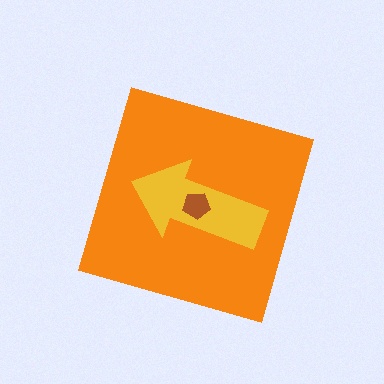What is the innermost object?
The brown pentagon.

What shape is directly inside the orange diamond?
The yellow arrow.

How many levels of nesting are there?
3.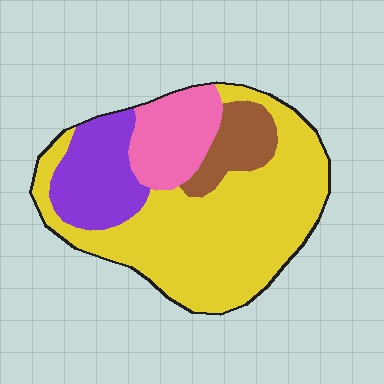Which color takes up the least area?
Brown, at roughly 10%.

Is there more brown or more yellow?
Yellow.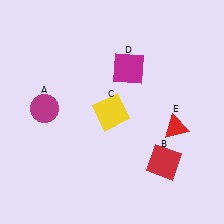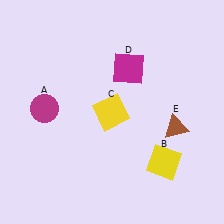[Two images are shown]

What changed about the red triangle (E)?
In Image 1, E is red. In Image 2, it changed to brown.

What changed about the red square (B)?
In Image 1, B is red. In Image 2, it changed to yellow.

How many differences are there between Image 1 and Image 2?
There are 2 differences between the two images.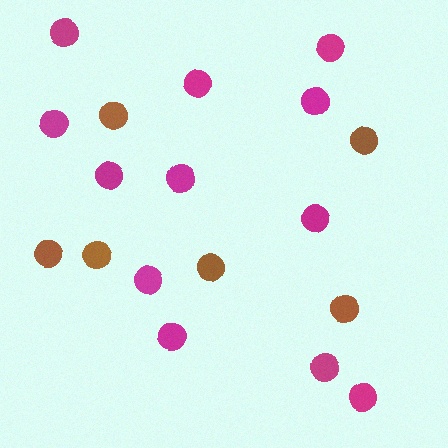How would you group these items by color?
There are 2 groups: one group of brown circles (6) and one group of magenta circles (12).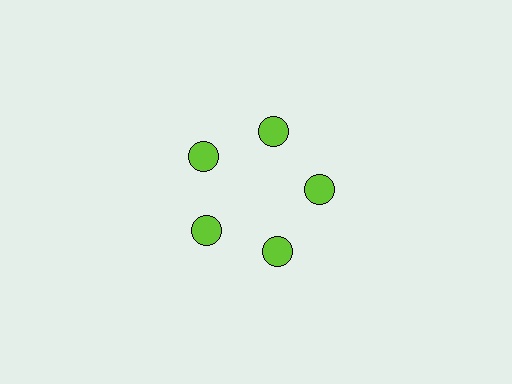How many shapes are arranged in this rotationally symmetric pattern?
There are 5 shapes, arranged in 5 groups of 1.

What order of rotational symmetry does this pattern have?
This pattern has 5-fold rotational symmetry.